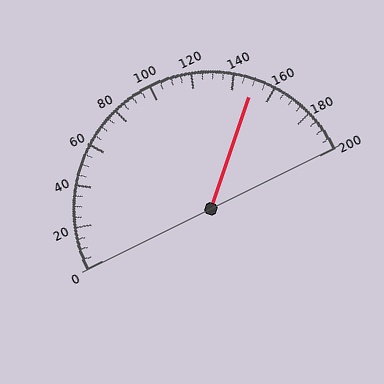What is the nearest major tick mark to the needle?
The nearest major tick mark is 160.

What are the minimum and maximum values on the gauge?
The gauge ranges from 0 to 200.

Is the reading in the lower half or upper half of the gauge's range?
The reading is in the upper half of the range (0 to 200).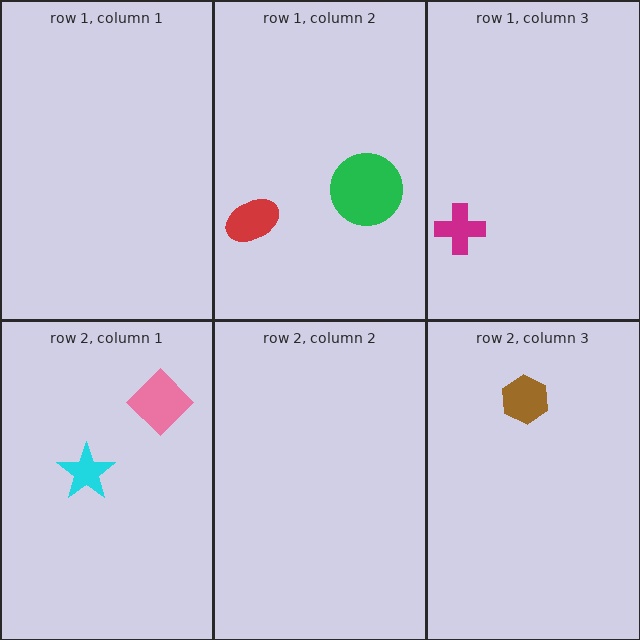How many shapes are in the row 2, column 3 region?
1.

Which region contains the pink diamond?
The row 2, column 1 region.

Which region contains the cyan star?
The row 2, column 1 region.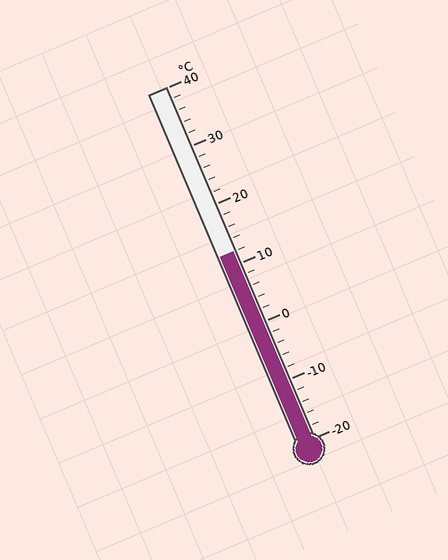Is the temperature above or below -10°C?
The temperature is above -10°C.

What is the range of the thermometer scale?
The thermometer scale ranges from -20°C to 40°C.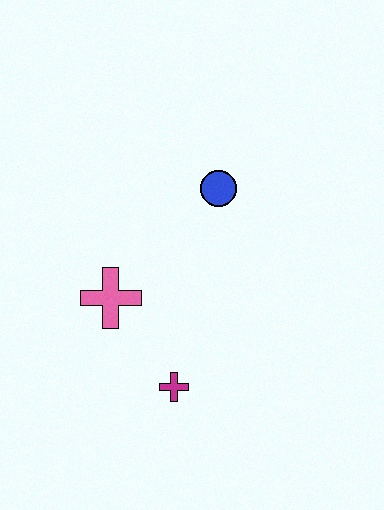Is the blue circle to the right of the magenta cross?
Yes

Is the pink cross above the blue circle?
No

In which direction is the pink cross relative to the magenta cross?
The pink cross is above the magenta cross.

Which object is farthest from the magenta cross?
The blue circle is farthest from the magenta cross.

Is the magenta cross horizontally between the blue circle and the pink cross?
Yes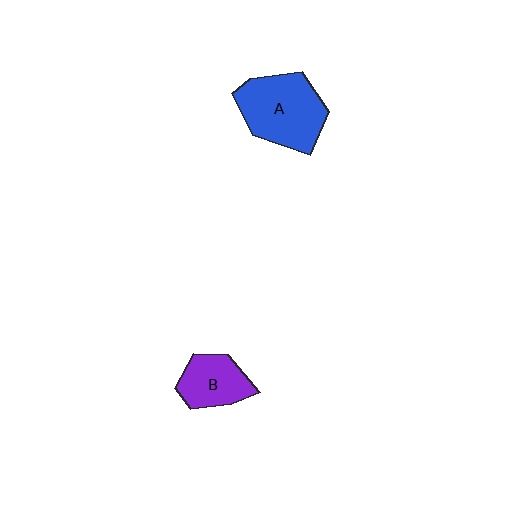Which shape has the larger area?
Shape A (blue).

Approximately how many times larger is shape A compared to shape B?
Approximately 1.7 times.